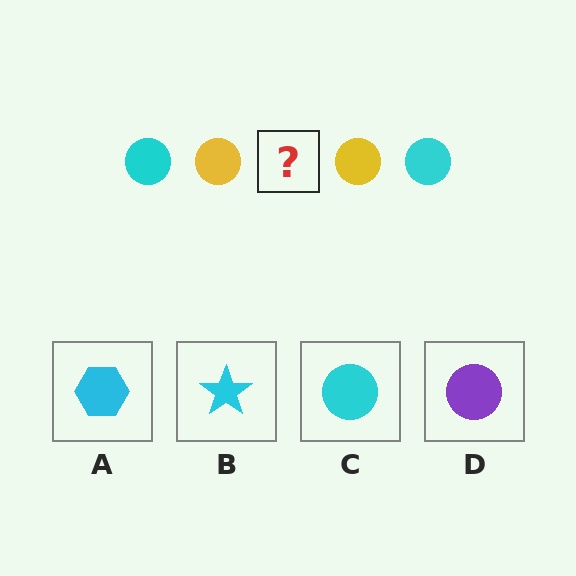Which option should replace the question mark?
Option C.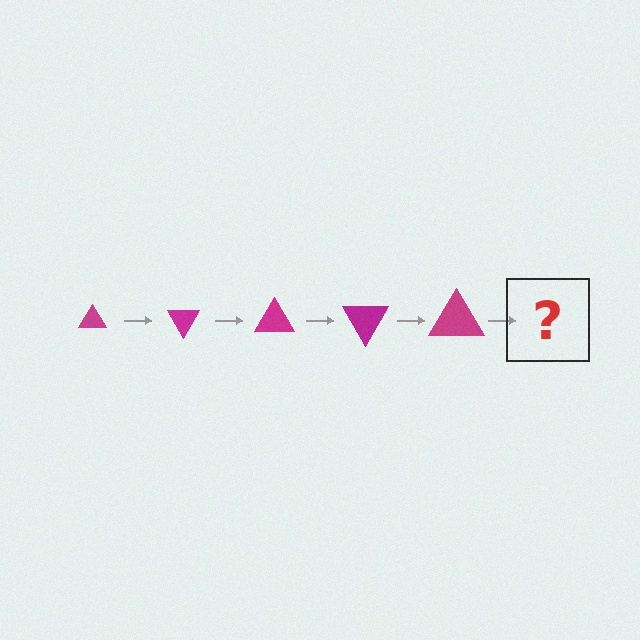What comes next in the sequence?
The next element should be a triangle, larger than the previous one and rotated 300 degrees from the start.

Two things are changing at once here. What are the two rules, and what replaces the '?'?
The two rules are that the triangle grows larger each step and it rotates 60 degrees each step. The '?' should be a triangle, larger than the previous one and rotated 300 degrees from the start.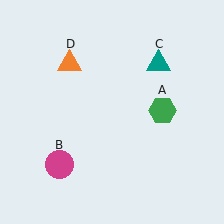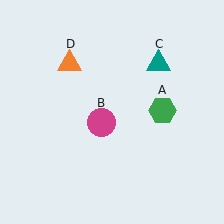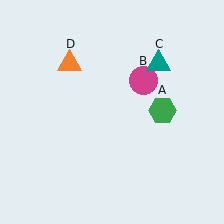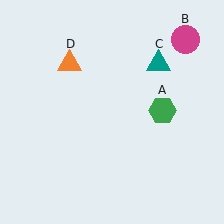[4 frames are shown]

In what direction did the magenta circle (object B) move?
The magenta circle (object B) moved up and to the right.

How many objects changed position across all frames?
1 object changed position: magenta circle (object B).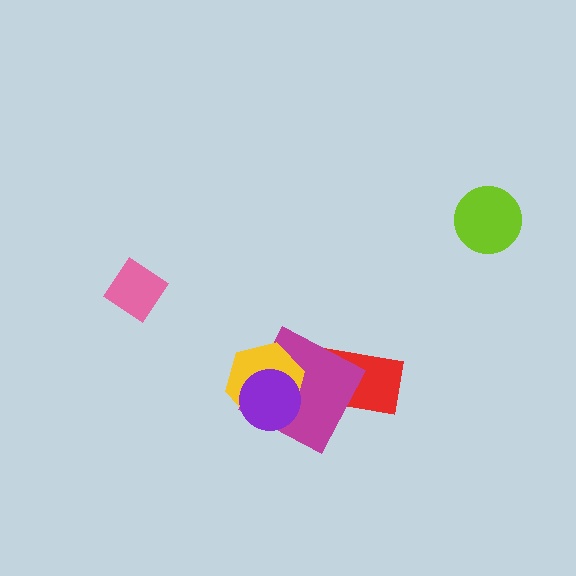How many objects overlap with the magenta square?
3 objects overlap with the magenta square.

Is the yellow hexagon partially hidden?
Yes, it is partially covered by another shape.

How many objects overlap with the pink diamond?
0 objects overlap with the pink diamond.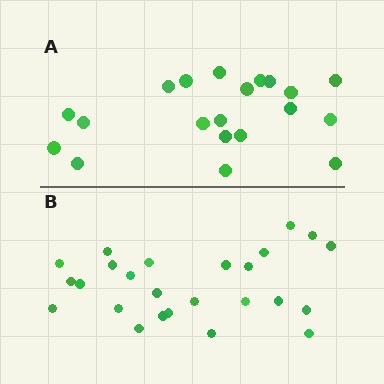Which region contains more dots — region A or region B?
Region B (the bottom region) has more dots.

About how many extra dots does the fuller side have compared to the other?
Region B has about 5 more dots than region A.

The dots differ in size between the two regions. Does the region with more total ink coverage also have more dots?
No. Region A has more total ink coverage because its dots are larger, but region B actually contains more individual dots. Total area can be misleading — the number of items is what matters here.